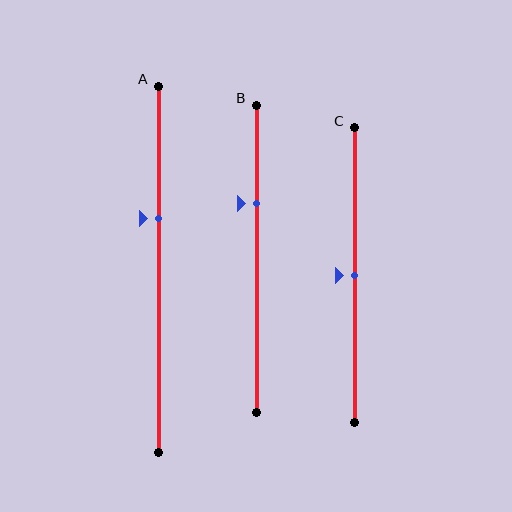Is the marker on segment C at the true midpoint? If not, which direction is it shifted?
Yes, the marker on segment C is at the true midpoint.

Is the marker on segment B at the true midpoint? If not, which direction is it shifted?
No, the marker on segment B is shifted upward by about 18% of the segment length.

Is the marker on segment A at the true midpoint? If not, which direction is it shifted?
No, the marker on segment A is shifted upward by about 14% of the segment length.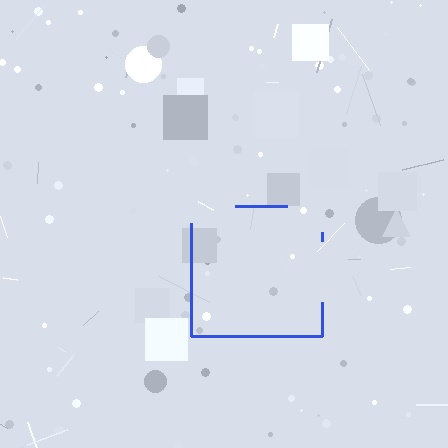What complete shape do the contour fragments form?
The contour fragments form a square.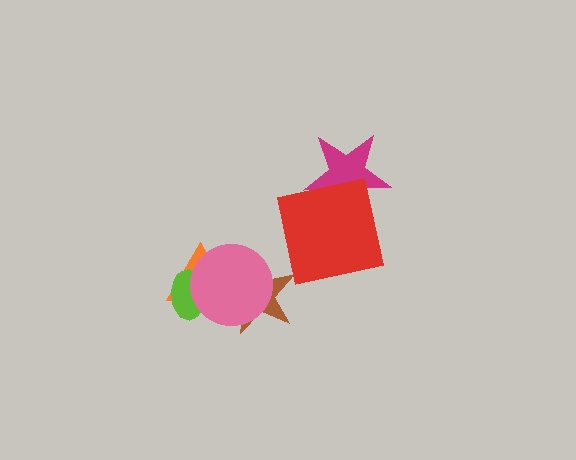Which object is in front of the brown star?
The pink circle is in front of the brown star.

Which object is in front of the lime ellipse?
The pink circle is in front of the lime ellipse.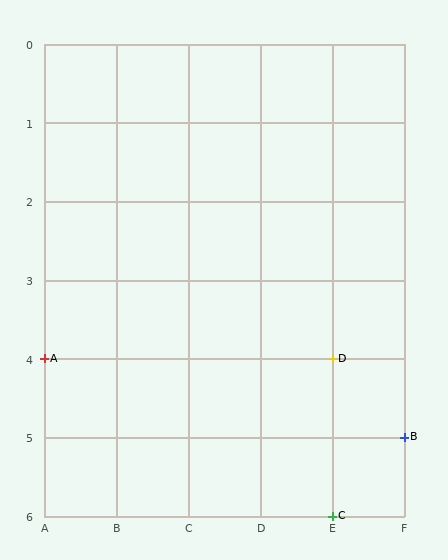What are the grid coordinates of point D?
Point D is at grid coordinates (E, 4).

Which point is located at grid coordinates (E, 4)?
Point D is at (E, 4).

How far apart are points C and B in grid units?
Points C and B are 1 column and 1 row apart (about 1.4 grid units diagonally).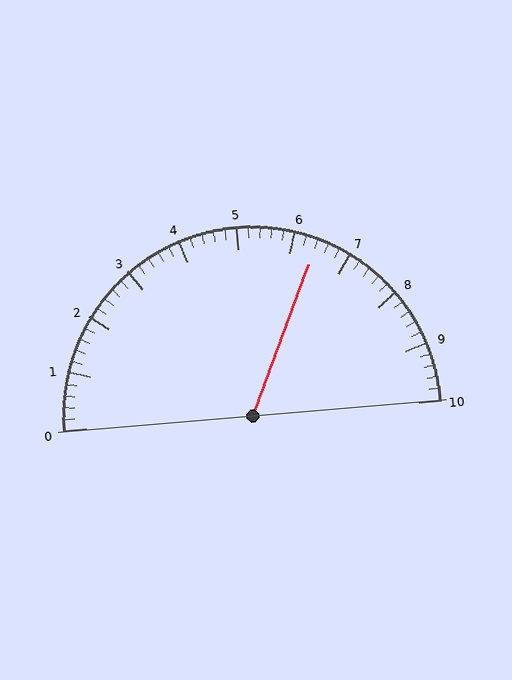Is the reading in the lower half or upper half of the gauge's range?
The reading is in the upper half of the range (0 to 10).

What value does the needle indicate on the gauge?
The needle indicates approximately 6.4.